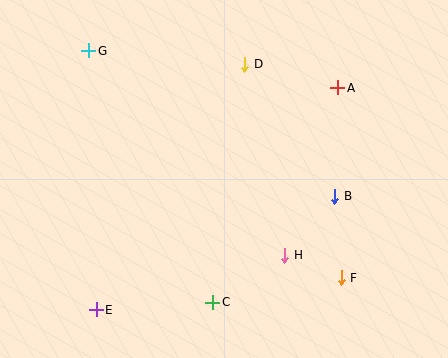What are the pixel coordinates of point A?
Point A is at (338, 88).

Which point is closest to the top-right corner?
Point A is closest to the top-right corner.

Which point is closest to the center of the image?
Point H at (285, 255) is closest to the center.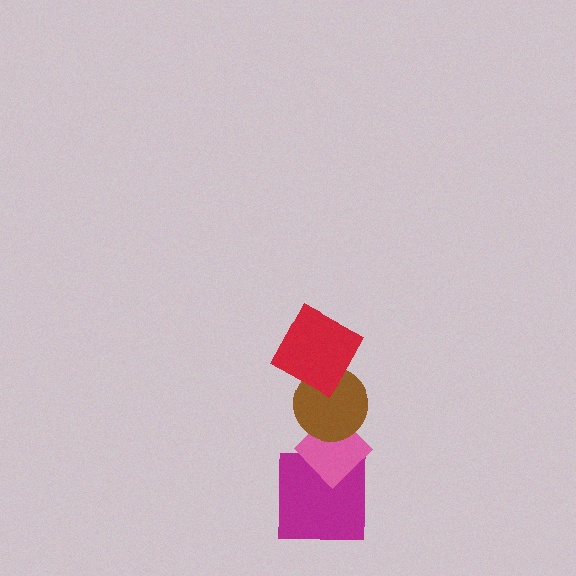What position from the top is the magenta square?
The magenta square is 4th from the top.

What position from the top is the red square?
The red square is 1st from the top.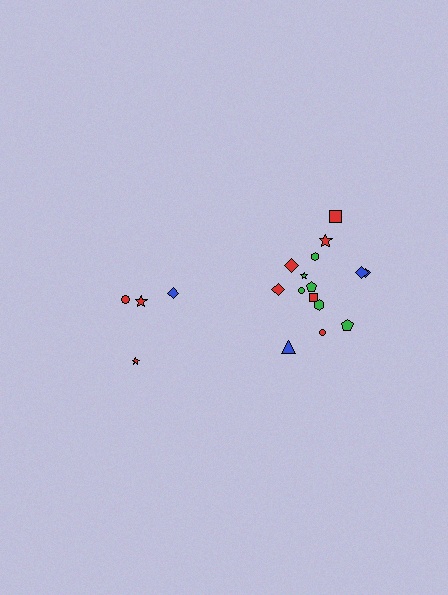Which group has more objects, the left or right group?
The right group.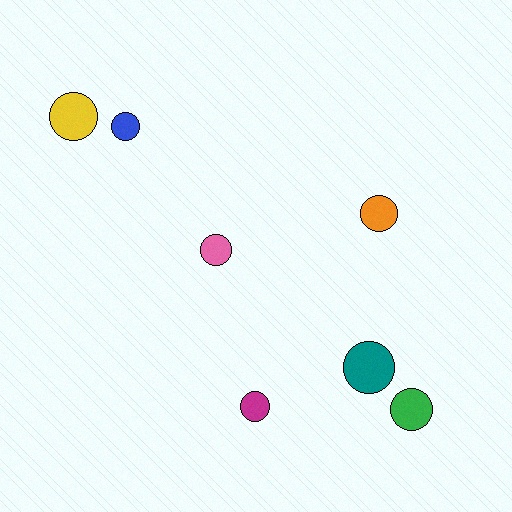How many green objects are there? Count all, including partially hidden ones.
There is 1 green object.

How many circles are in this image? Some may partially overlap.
There are 7 circles.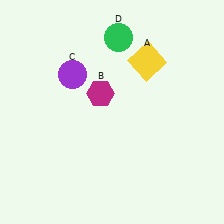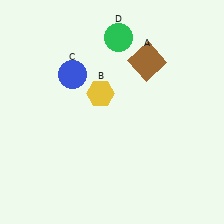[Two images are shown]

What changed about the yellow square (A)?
In Image 1, A is yellow. In Image 2, it changed to brown.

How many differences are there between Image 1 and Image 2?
There are 3 differences between the two images.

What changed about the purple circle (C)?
In Image 1, C is purple. In Image 2, it changed to blue.